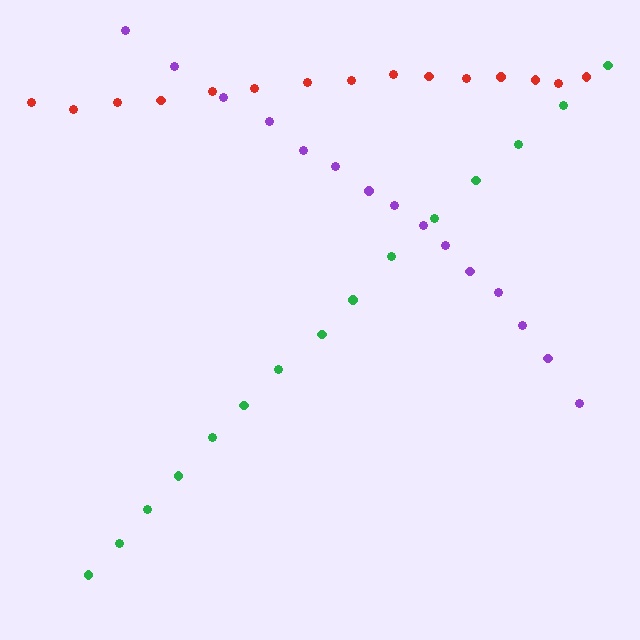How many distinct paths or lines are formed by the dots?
There are 3 distinct paths.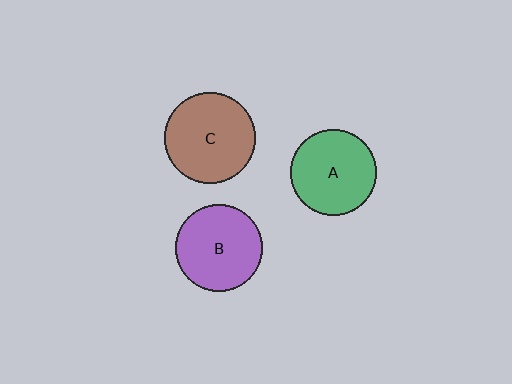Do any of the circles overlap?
No, none of the circles overlap.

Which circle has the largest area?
Circle C (brown).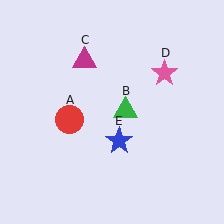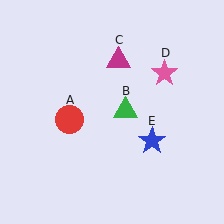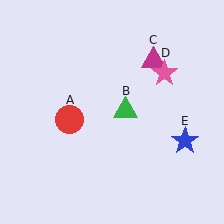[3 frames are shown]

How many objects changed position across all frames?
2 objects changed position: magenta triangle (object C), blue star (object E).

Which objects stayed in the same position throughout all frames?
Red circle (object A) and green triangle (object B) and pink star (object D) remained stationary.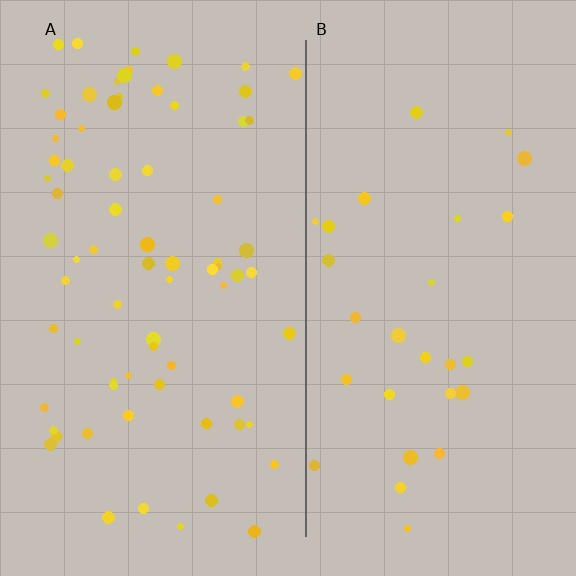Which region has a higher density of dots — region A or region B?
A (the left).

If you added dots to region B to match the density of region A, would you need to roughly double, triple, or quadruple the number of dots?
Approximately triple.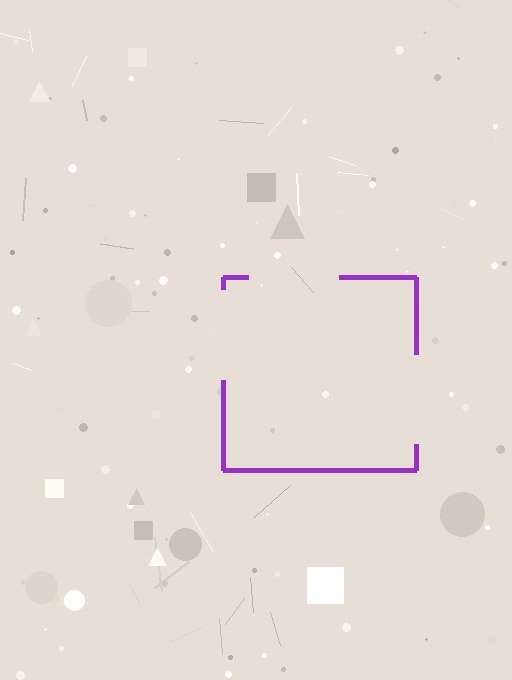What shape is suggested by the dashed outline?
The dashed outline suggests a square.